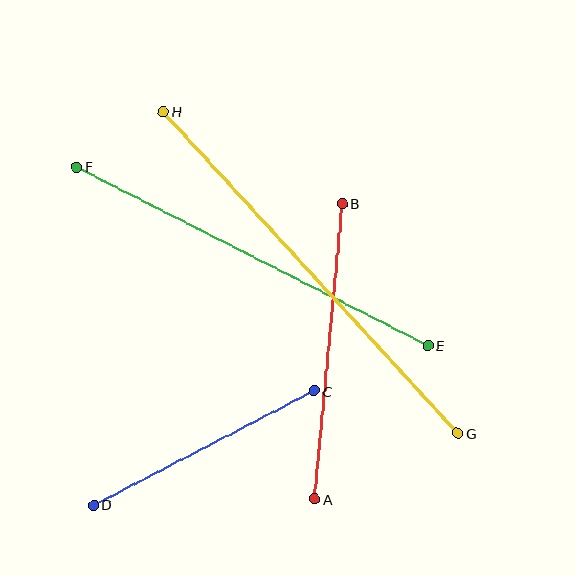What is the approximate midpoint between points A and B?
The midpoint is at approximately (328, 351) pixels.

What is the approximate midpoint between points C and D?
The midpoint is at approximately (204, 448) pixels.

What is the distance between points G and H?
The distance is approximately 436 pixels.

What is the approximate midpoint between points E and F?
The midpoint is at approximately (252, 256) pixels.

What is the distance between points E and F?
The distance is approximately 394 pixels.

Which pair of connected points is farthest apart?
Points G and H are farthest apart.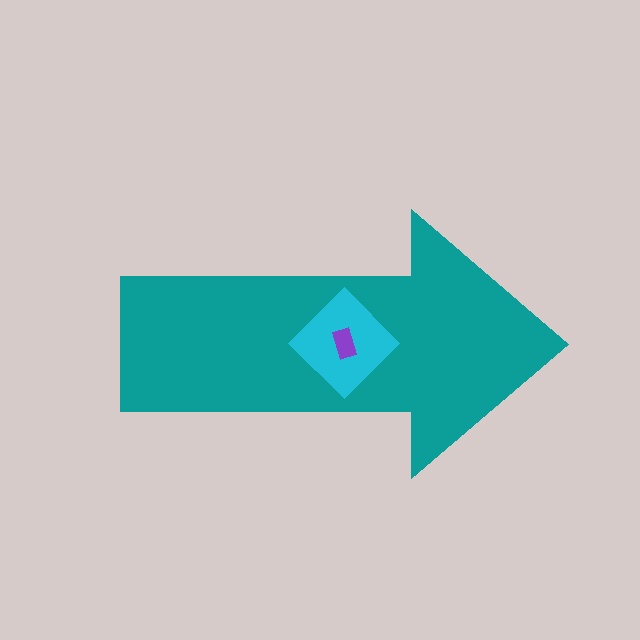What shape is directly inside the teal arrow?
The cyan diamond.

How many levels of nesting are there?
3.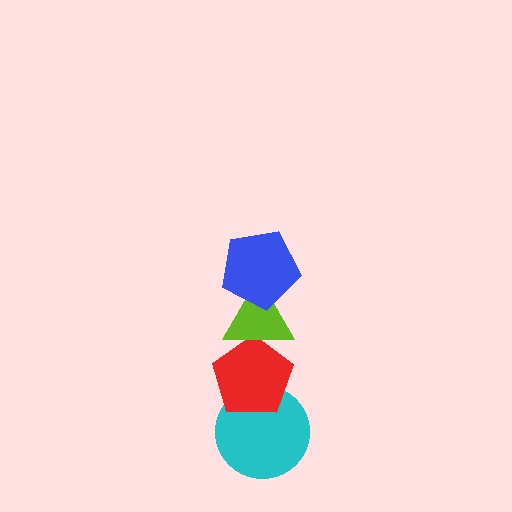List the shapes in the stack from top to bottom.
From top to bottom: the blue pentagon, the lime triangle, the red pentagon, the cyan circle.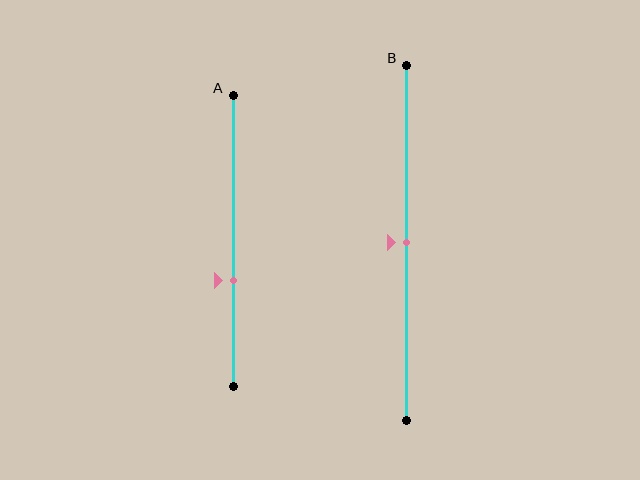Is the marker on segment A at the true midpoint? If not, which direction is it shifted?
No, the marker on segment A is shifted downward by about 14% of the segment length.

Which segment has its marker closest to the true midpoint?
Segment B has its marker closest to the true midpoint.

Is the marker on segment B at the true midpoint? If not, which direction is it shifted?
Yes, the marker on segment B is at the true midpoint.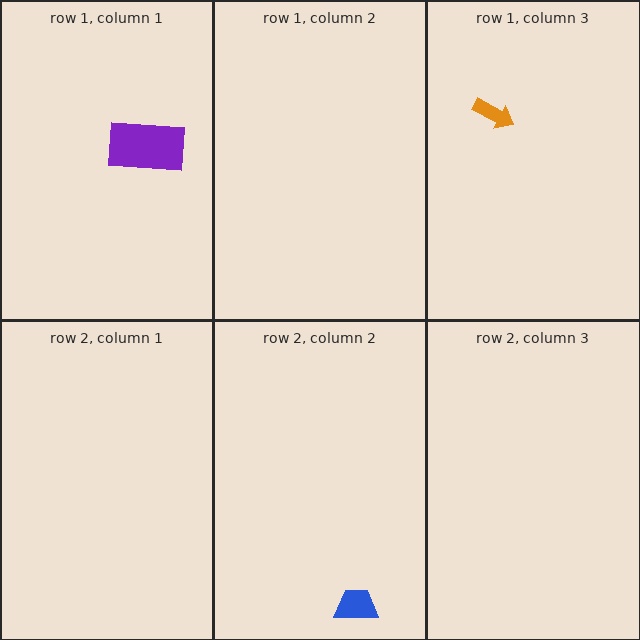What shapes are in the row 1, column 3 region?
The orange arrow.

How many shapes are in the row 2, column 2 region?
1.